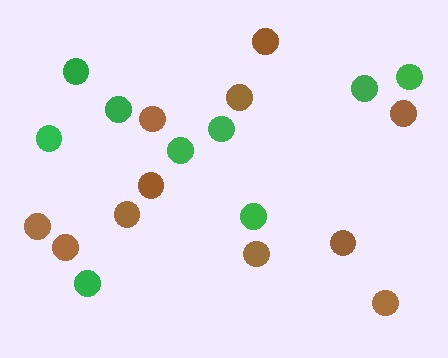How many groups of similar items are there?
There are 2 groups: one group of green circles (9) and one group of brown circles (11).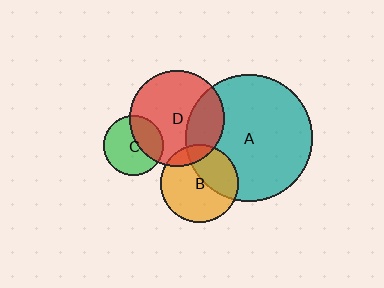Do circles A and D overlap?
Yes.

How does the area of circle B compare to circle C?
Approximately 1.7 times.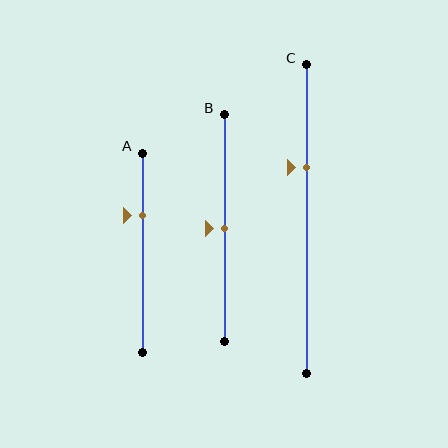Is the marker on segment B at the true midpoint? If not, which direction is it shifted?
Yes, the marker on segment B is at the true midpoint.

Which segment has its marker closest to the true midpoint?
Segment B has its marker closest to the true midpoint.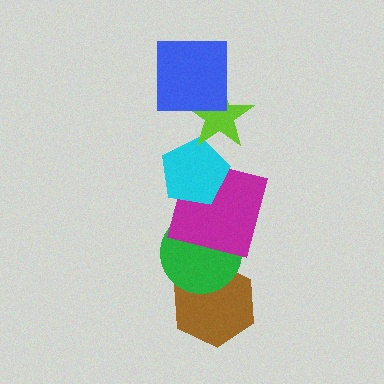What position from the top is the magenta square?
The magenta square is 4th from the top.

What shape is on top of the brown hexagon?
The green circle is on top of the brown hexagon.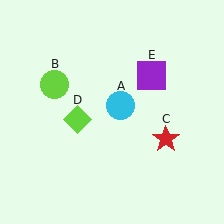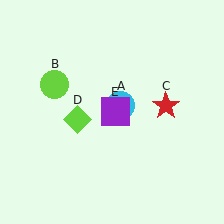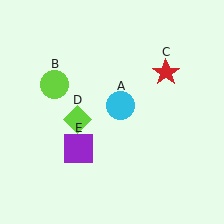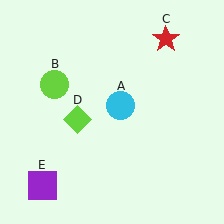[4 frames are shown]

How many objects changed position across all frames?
2 objects changed position: red star (object C), purple square (object E).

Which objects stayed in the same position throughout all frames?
Cyan circle (object A) and lime circle (object B) and lime diamond (object D) remained stationary.